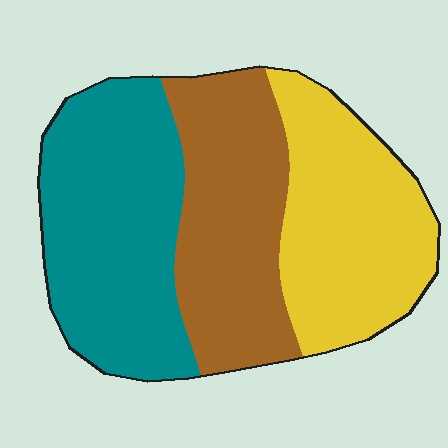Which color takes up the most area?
Teal, at roughly 40%.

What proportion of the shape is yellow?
Yellow covers around 30% of the shape.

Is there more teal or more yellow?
Teal.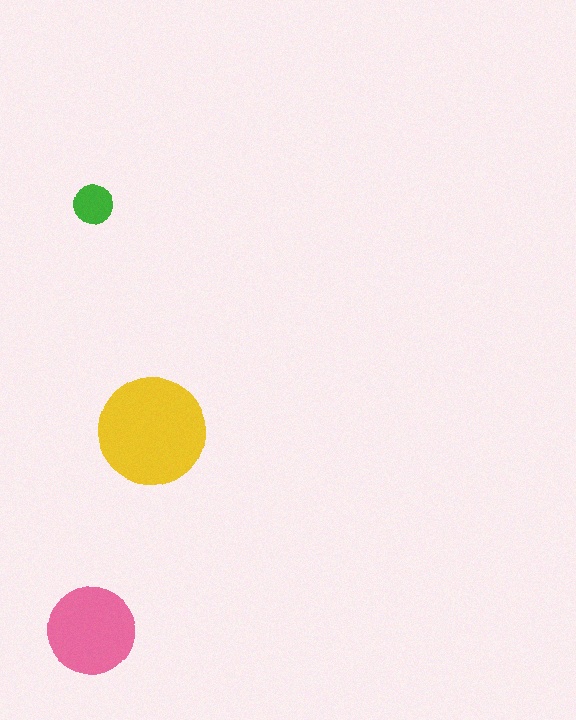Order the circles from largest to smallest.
the yellow one, the pink one, the green one.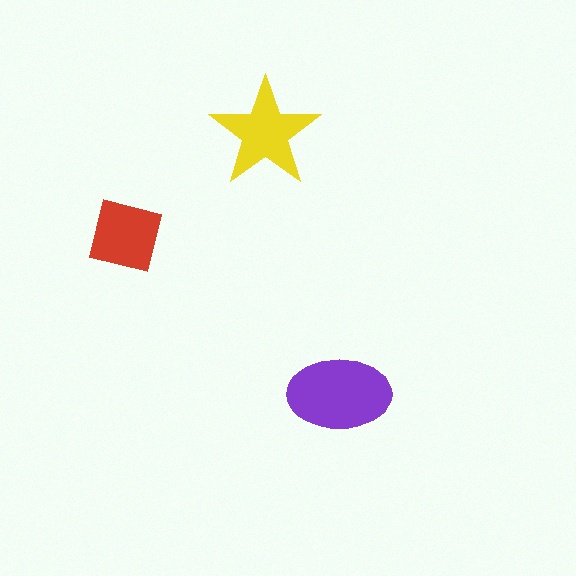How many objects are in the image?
There are 3 objects in the image.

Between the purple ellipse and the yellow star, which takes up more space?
The purple ellipse.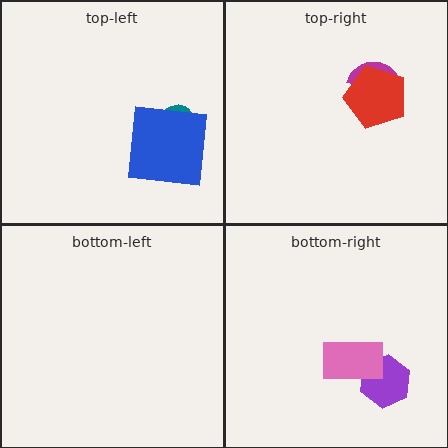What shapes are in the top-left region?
The teal ellipse, the blue square.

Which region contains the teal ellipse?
The top-left region.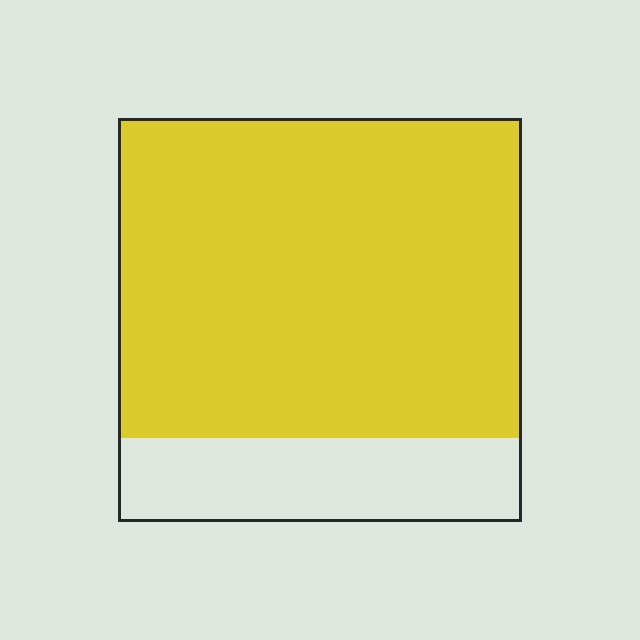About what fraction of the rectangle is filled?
About four fifths (4/5).